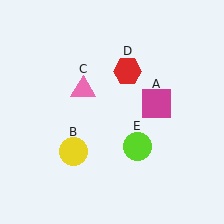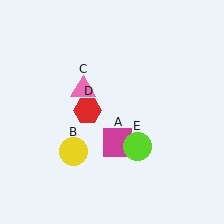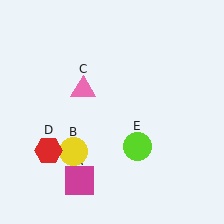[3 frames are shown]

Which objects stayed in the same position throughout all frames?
Yellow circle (object B) and pink triangle (object C) and lime circle (object E) remained stationary.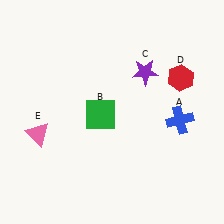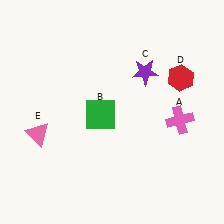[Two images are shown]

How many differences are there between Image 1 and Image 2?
There is 1 difference between the two images.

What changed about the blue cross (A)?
In Image 1, A is blue. In Image 2, it changed to pink.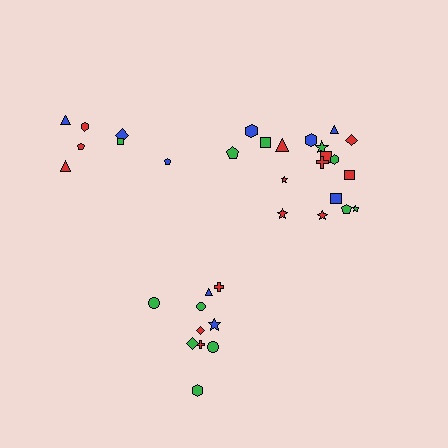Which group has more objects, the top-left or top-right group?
The top-right group.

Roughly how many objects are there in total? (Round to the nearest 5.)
Roughly 35 objects in total.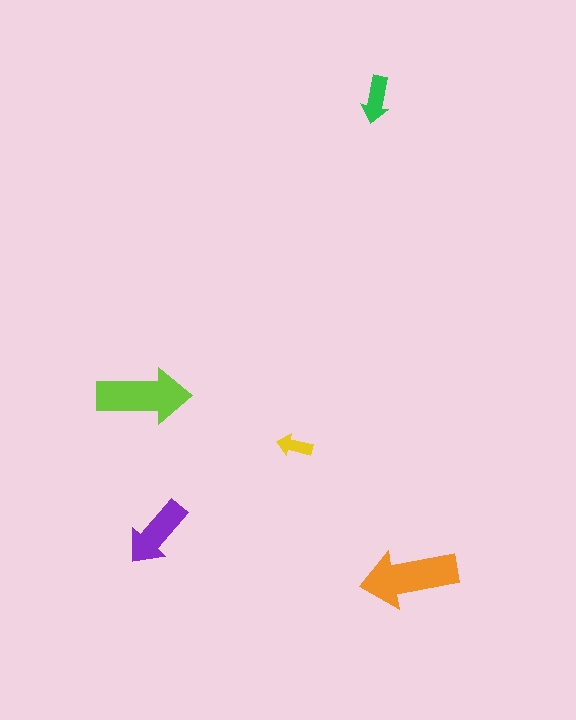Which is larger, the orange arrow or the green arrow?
The orange one.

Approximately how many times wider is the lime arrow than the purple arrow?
About 1.5 times wider.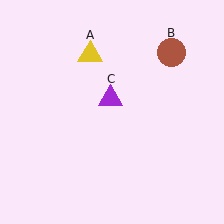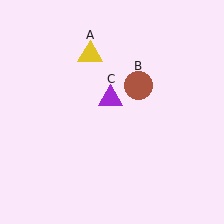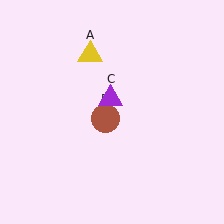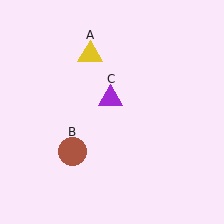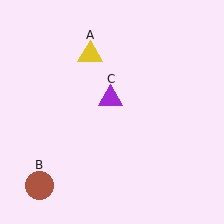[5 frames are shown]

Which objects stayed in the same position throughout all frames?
Yellow triangle (object A) and purple triangle (object C) remained stationary.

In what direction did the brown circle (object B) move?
The brown circle (object B) moved down and to the left.